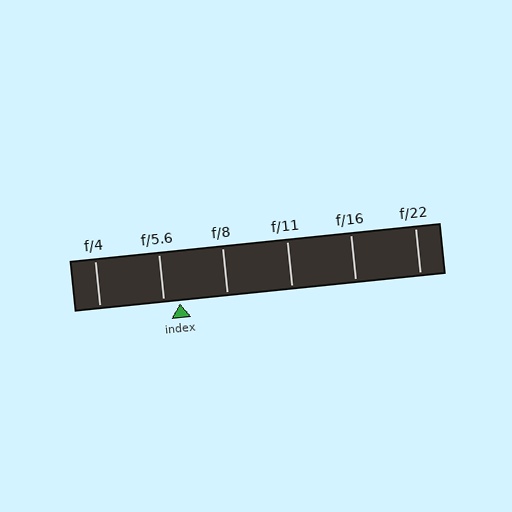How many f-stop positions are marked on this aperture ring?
There are 6 f-stop positions marked.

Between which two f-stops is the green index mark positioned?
The index mark is between f/5.6 and f/8.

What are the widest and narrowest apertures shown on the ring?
The widest aperture shown is f/4 and the narrowest is f/22.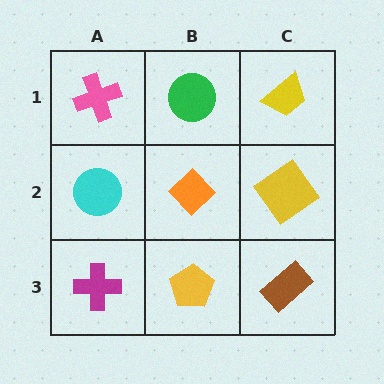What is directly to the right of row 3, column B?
A brown rectangle.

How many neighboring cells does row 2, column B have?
4.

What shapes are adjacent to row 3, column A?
A cyan circle (row 2, column A), a yellow pentagon (row 3, column B).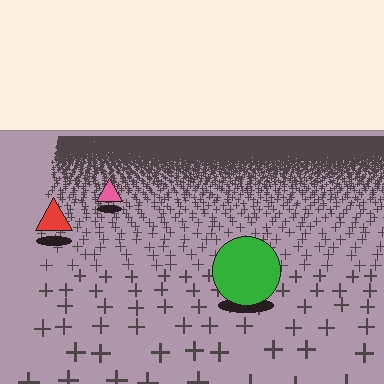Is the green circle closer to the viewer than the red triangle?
Yes. The green circle is closer — you can tell from the texture gradient: the ground texture is coarser near it.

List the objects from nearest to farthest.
From nearest to farthest: the green circle, the red triangle, the pink triangle.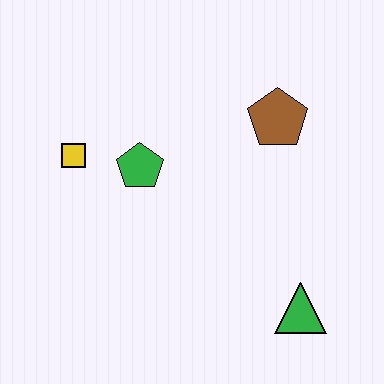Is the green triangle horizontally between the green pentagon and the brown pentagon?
No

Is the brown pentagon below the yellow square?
No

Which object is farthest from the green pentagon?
The green triangle is farthest from the green pentagon.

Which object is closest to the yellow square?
The green pentagon is closest to the yellow square.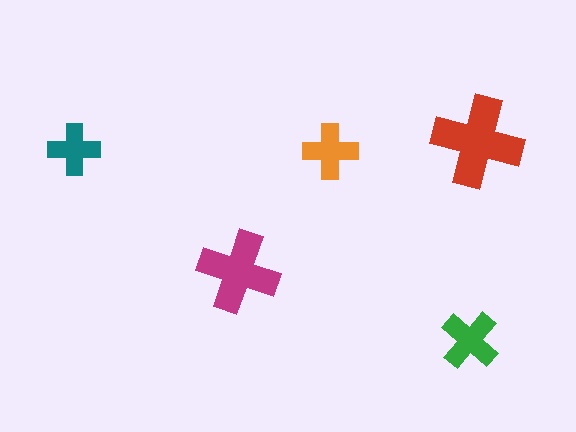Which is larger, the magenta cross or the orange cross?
The magenta one.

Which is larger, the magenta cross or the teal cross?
The magenta one.